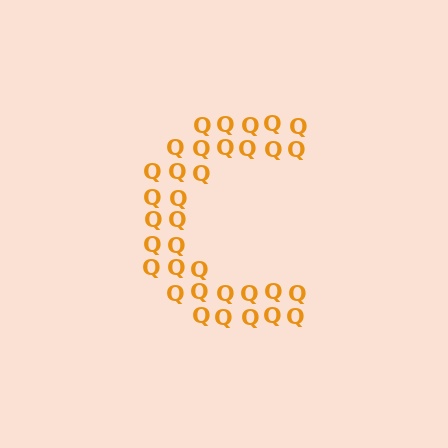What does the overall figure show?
The overall figure shows the letter C.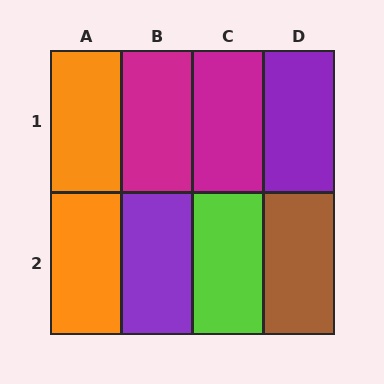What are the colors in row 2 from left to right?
Orange, purple, lime, brown.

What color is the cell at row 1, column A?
Orange.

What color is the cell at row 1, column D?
Purple.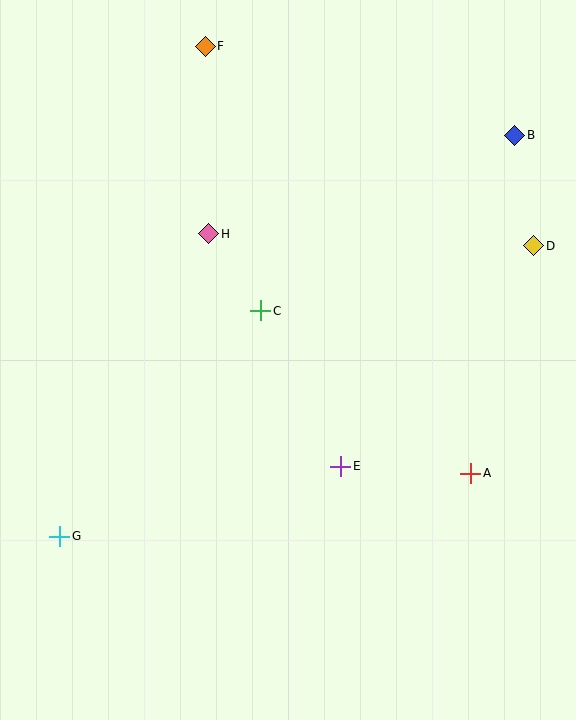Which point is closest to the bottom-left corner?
Point G is closest to the bottom-left corner.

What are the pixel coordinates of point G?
Point G is at (60, 536).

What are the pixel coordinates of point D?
Point D is at (534, 246).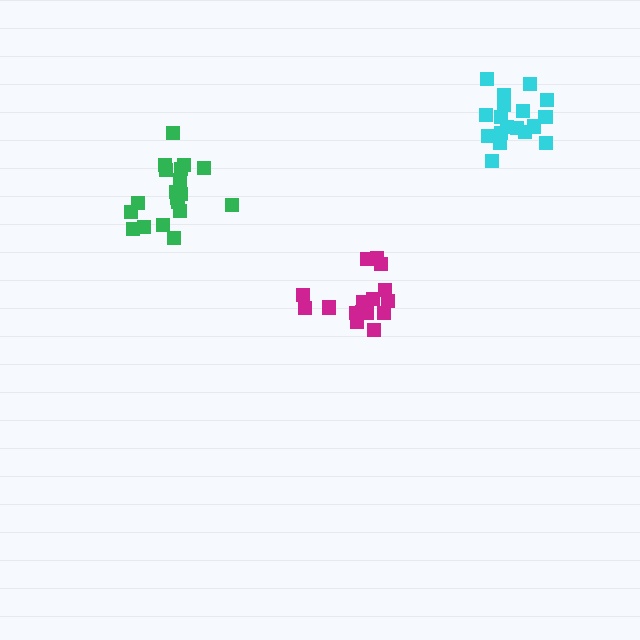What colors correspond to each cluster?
The clusters are colored: cyan, magenta, green.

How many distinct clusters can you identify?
There are 3 distinct clusters.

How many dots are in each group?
Group 1: 19 dots, Group 2: 17 dots, Group 3: 19 dots (55 total).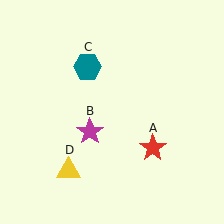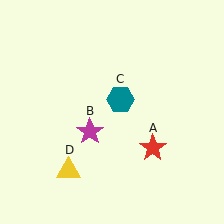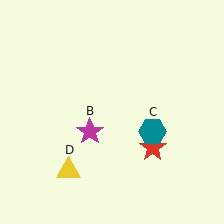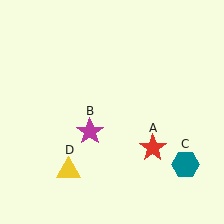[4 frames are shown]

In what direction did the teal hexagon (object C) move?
The teal hexagon (object C) moved down and to the right.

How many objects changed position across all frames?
1 object changed position: teal hexagon (object C).